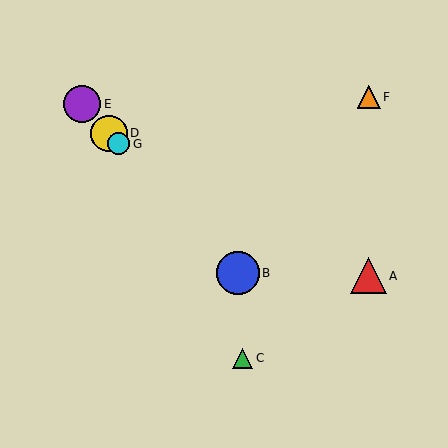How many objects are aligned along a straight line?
4 objects (B, D, E, G) are aligned along a straight line.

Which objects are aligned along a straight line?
Objects B, D, E, G are aligned along a straight line.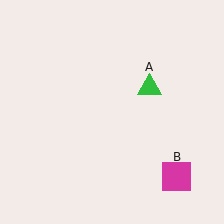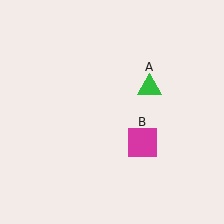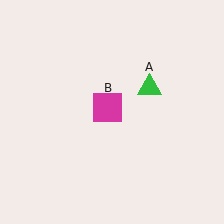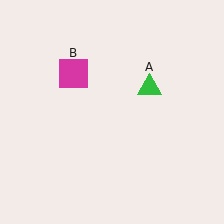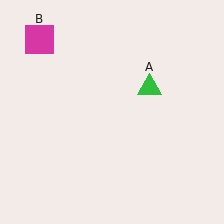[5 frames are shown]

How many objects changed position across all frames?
1 object changed position: magenta square (object B).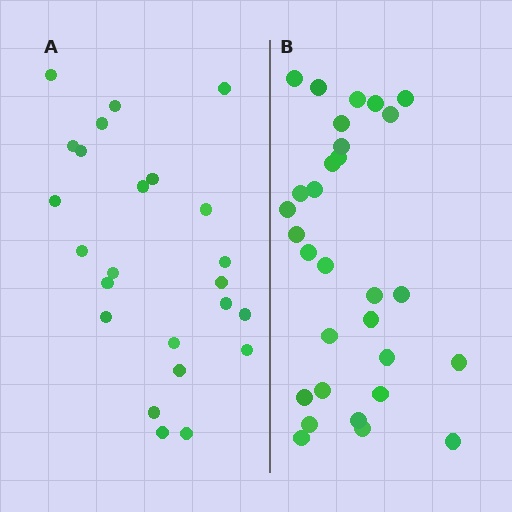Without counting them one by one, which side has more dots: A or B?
Region B (the right region) has more dots.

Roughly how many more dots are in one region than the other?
Region B has about 6 more dots than region A.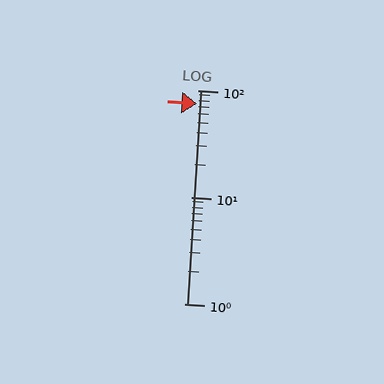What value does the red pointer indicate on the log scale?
The pointer indicates approximately 75.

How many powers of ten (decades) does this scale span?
The scale spans 2 decades, from 1 to 100.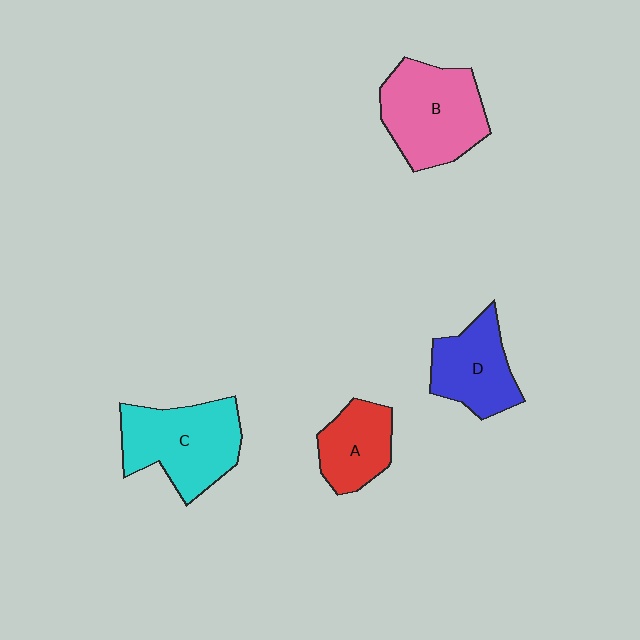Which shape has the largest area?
Shape B (pink).